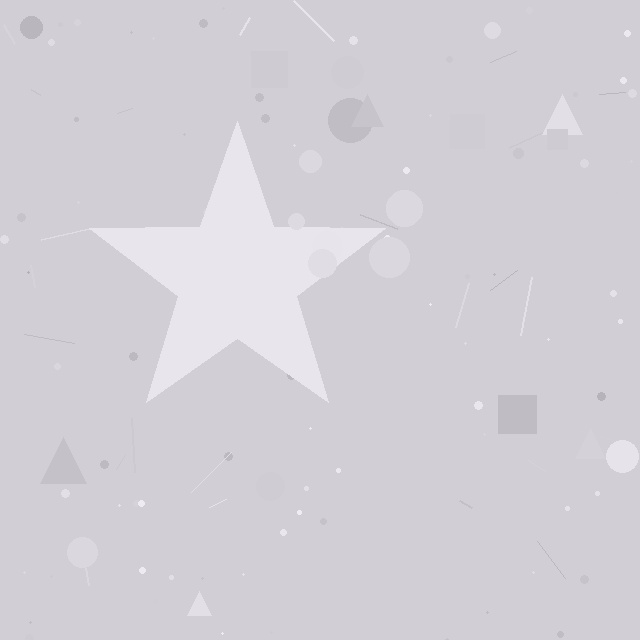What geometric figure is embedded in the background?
A star is embedded in the background.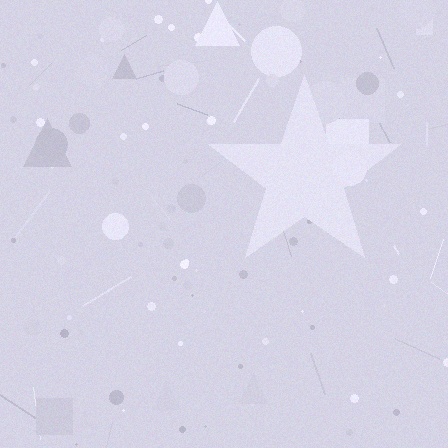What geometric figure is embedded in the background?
A star is embedded in the background.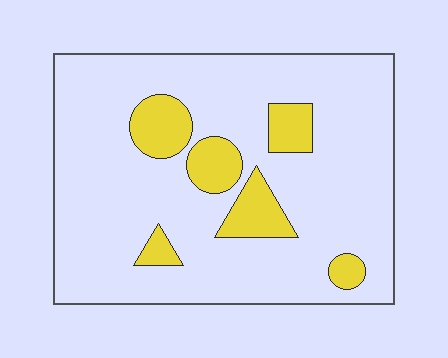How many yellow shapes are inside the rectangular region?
6.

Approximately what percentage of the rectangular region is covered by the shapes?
Approximately 15%.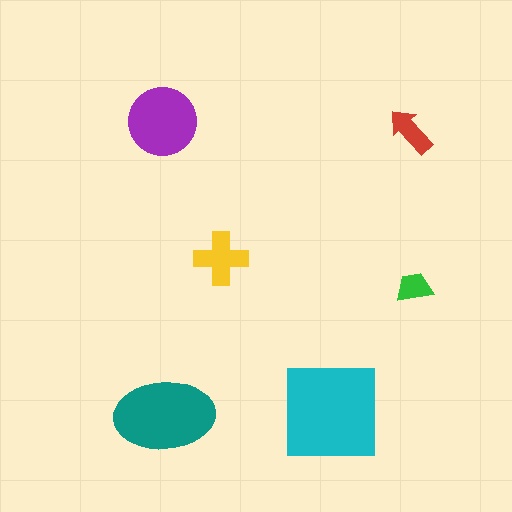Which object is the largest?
The cyan square.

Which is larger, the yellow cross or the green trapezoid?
The yellow cross.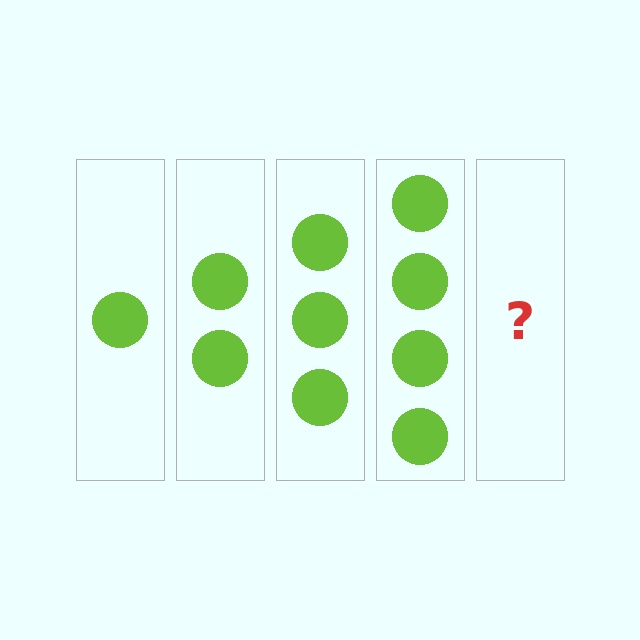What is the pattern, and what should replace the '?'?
The pattern is that each step adds one more circle. The '?' should be 5 circles.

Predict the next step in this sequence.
The next step is 5 circles.